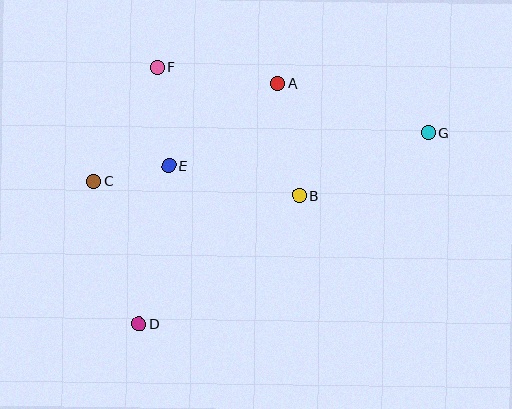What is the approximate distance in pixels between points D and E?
The distance between D and E is approximately 161 pixels.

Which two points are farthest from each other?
Points D and G are farthest from each other.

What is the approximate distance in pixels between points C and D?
The distance between C and D is approximately 150 pixels.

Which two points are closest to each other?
Points C and E are closest to each other.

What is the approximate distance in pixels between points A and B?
The distance between A and B is approximately 114 pixels.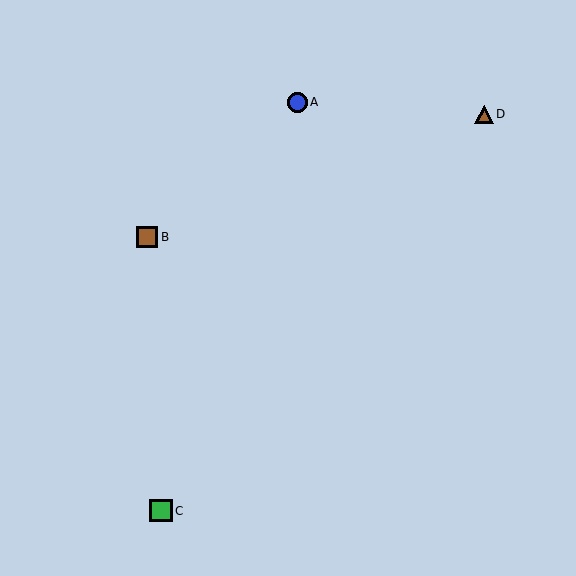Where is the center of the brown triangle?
The center of the brown triangle is at (484, 114).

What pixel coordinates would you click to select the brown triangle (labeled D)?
Click at (484, 114) to select the brown triangle D.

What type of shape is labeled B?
Shape B is a brown square.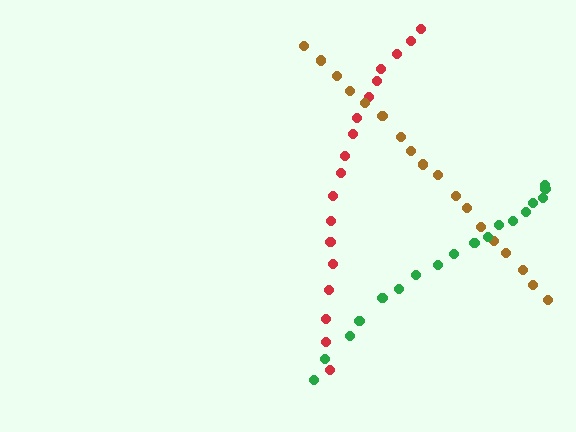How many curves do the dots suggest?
There are 3 distinct paths.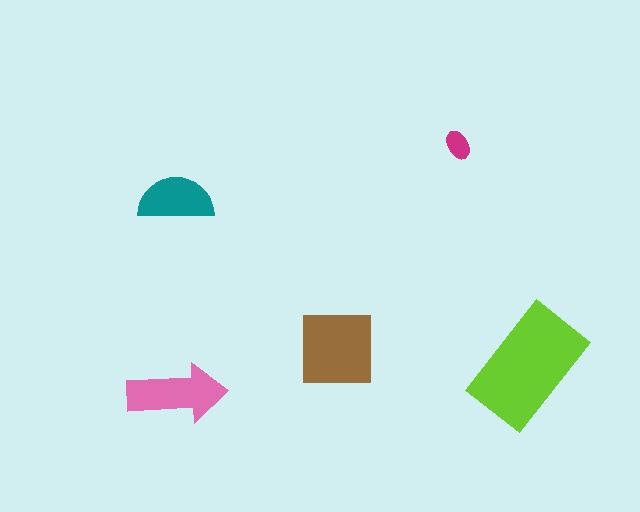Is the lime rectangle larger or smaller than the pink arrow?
Larger.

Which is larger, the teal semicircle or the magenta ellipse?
The teal semicircle.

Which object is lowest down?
The pink arrow is bottommost.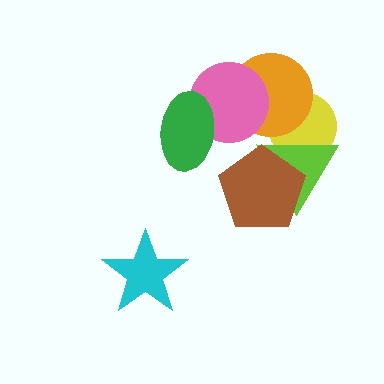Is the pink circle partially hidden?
Yes, it is partially covered by another shape.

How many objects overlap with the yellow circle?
2 objects overlap with the yellow circle.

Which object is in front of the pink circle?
The green ellipse is in front of the pink circle.